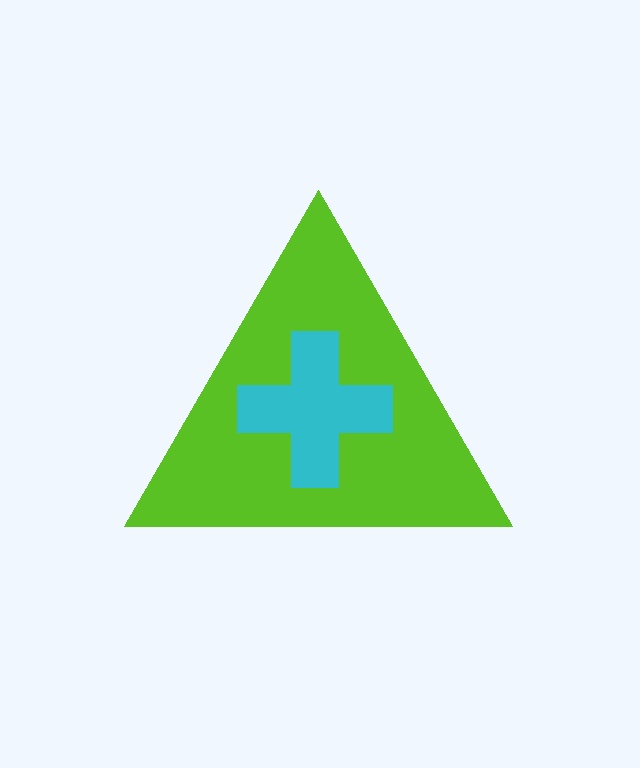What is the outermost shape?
The lime triangle.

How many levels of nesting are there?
2.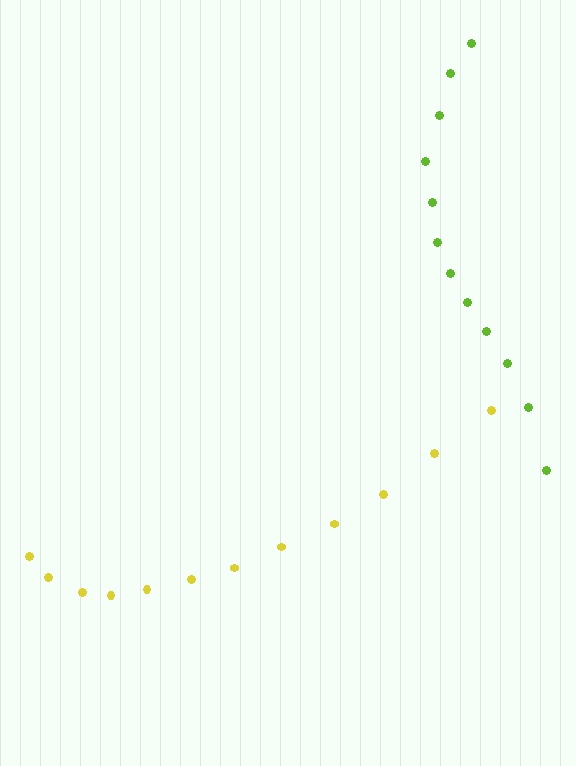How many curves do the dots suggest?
There are 2 distinct paths.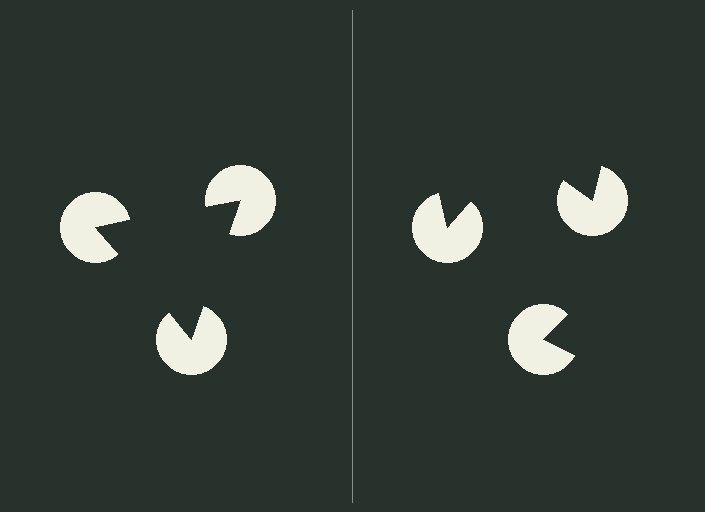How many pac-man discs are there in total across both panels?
6 — 3 on each side.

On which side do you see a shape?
An illusory triangle appears on the left side. On the right side the wedge cuts are rotated, so no coherent shape forms.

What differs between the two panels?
The pac-man discs are positioned identically on both sides; only the wedge orientations differ. On the left they align to a triangle; on the right they are misaligned.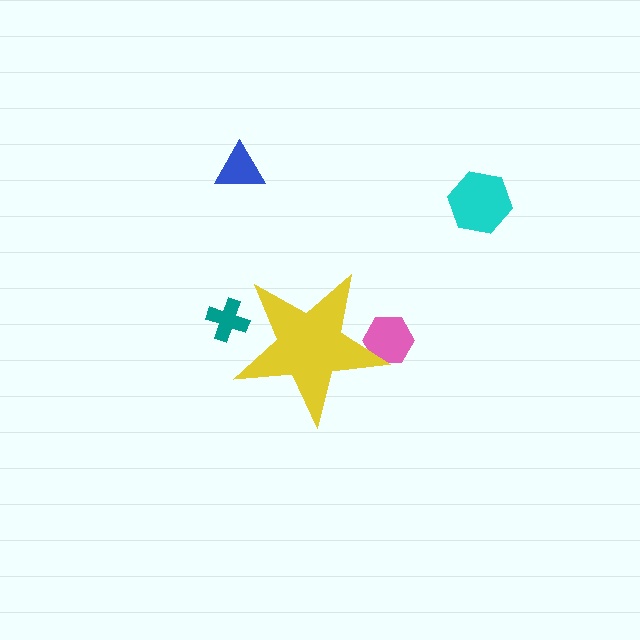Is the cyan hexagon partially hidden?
No, the cyan hexagon is fully visible.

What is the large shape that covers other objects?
A yellow star.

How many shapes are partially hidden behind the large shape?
2 shapes are partially hidden.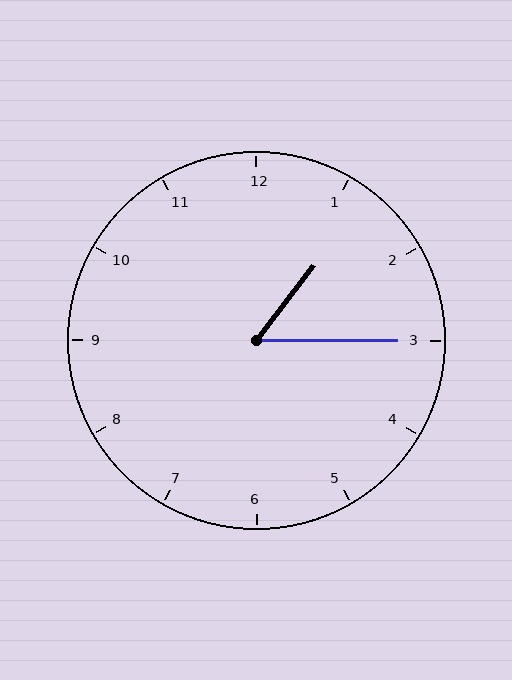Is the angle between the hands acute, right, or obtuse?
It is acute.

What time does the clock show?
1:15.